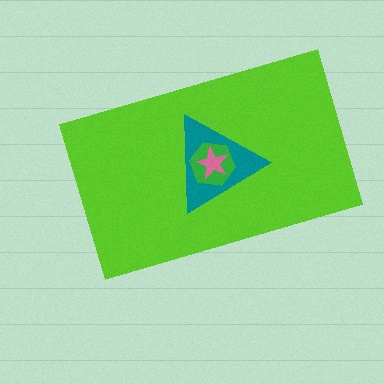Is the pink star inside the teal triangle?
Yes.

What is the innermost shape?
The pink star.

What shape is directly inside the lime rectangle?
The teal triangle.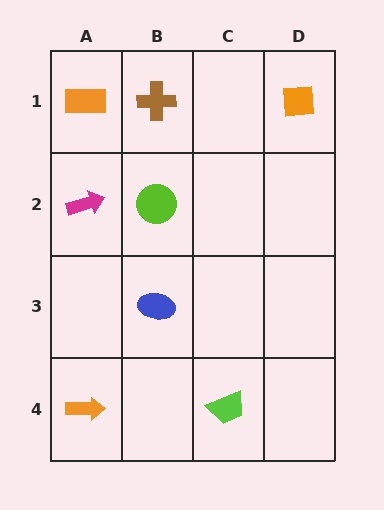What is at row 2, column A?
A magenta arrow.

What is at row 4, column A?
An orange arrow.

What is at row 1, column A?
An orange rectangle.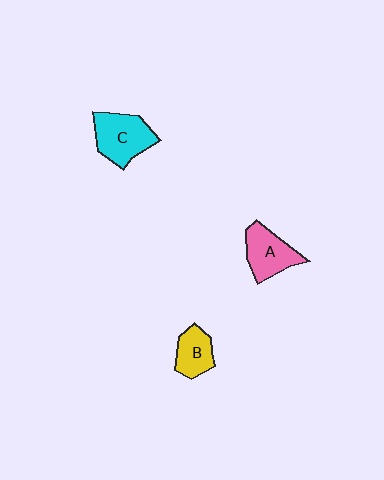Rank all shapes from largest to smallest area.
From largest to smallest: C (cyan), A (pink), B (yellow).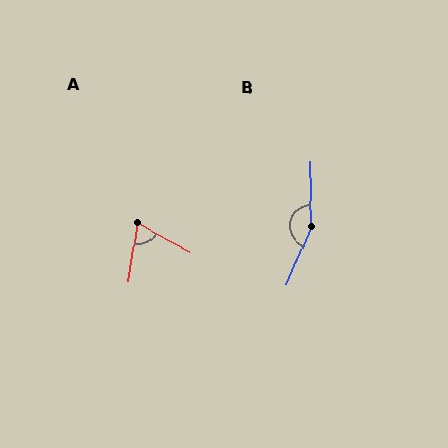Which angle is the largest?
B, at approximately 156 degrees.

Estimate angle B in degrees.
Approximately 156 degrees.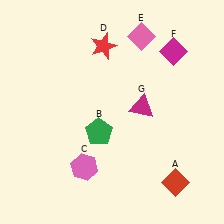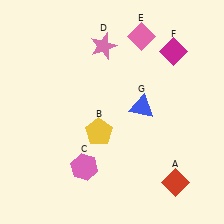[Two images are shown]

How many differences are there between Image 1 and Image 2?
There are 3 differences between the two images.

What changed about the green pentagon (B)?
In Image 1, B is green. In Image 2, it changed to yellow.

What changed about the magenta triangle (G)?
In Image 1, G is magenta. In Image 2, it changed to blue.